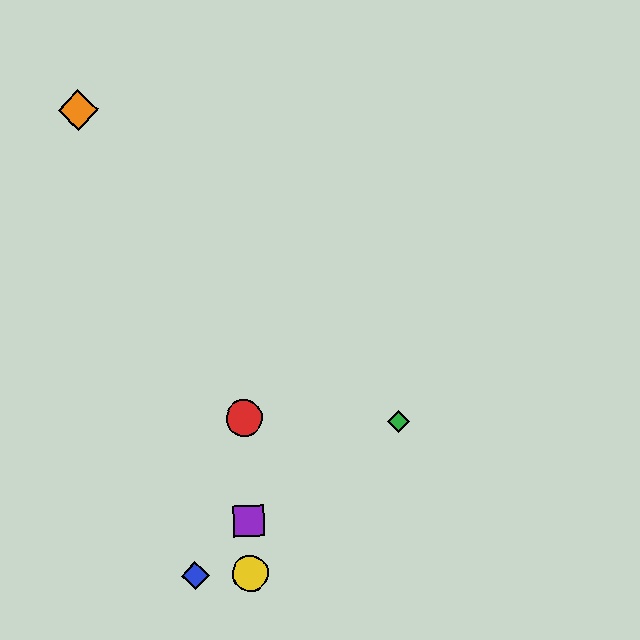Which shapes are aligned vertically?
The red circle, the yellow circle, the purple square are aligned vertically.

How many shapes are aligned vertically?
3 shapes (the red circle, the yellow circle, the purple square) are aligned vertically.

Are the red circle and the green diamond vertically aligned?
No, the red circle is at x≈244 and the green diamond is at x≈398.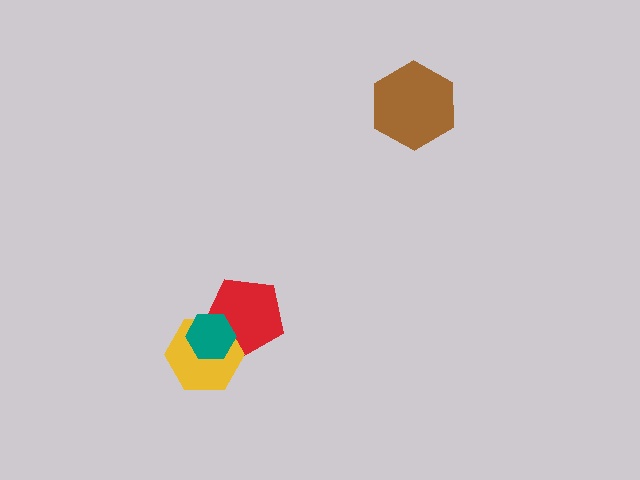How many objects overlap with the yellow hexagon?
2 objects overlap with the yellow hexagon.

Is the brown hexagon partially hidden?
No, no other shape covers it.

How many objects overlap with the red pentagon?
2 objects overlap with the red pentagon.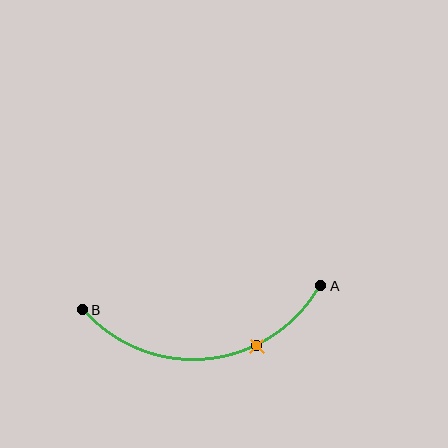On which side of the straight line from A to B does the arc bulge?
The arc bulges below the straight line connecting A and B.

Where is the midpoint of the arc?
The arc midpoint is the point on the curve farthest from the straight line joining A and B. It sits below that line.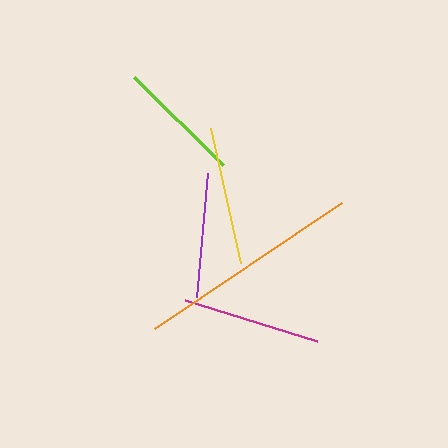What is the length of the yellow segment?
The yellow segment is approximately 139 pixels long.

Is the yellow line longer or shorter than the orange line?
The orange line is longer than the yellow line.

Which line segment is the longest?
The orange line is the longest at approximately 225 pixels.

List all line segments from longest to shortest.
From longest to shortest: orange, yellow, magenta, lime, purple.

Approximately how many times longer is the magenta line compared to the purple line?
The magenta line is approximately 1.1 times the length of the purple line.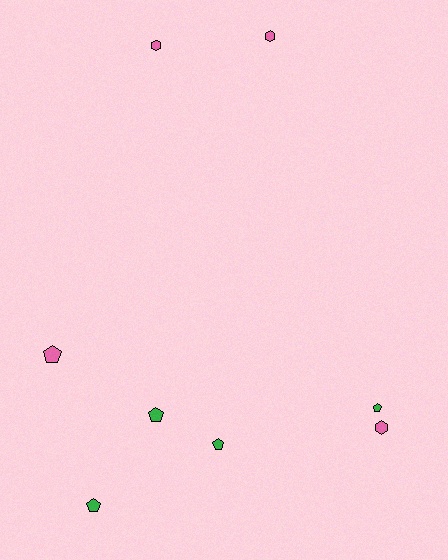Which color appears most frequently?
Pink, with 4 objects.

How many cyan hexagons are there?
There are no cyan hexagons.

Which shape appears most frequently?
Pentagon, with 5 objects.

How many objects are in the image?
There are 8 objects.